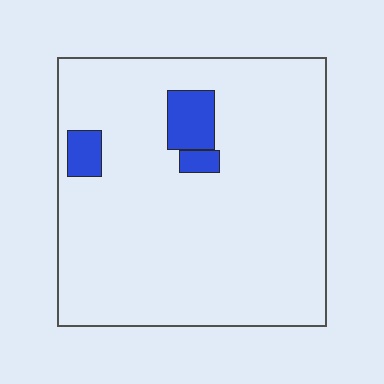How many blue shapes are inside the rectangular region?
3.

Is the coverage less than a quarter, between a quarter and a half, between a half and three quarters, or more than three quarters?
Less than a quarter.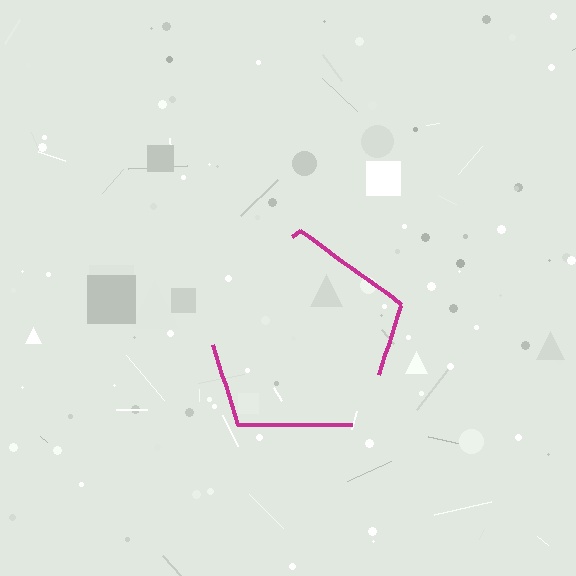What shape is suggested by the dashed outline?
The dashed outline suggests a pentagon.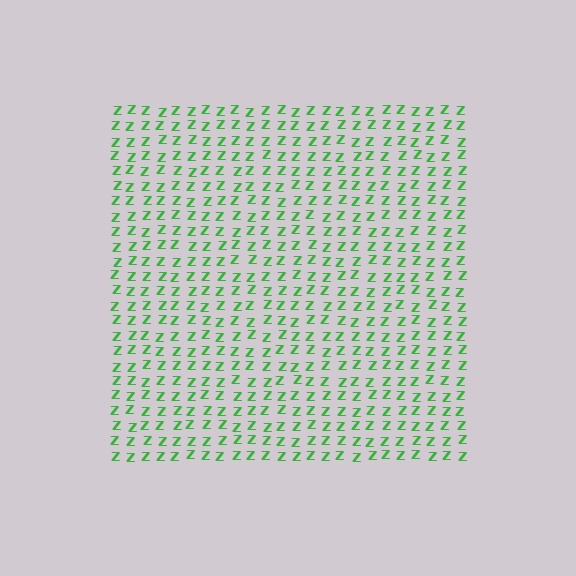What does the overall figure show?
The overall figure shows a square.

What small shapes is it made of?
It is made of small letter Z's.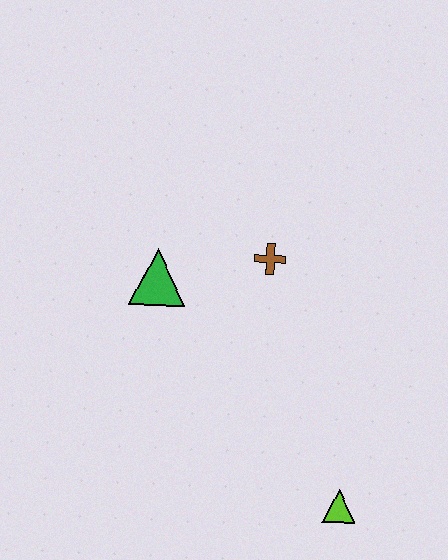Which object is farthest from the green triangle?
The lime triangle is farthest from the green triangle.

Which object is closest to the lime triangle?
The brown cross is closest to the lime triangle.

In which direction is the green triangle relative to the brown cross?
The green triangle is to the left of the brown cross.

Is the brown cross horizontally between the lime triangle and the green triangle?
Yes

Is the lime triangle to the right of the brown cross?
Yes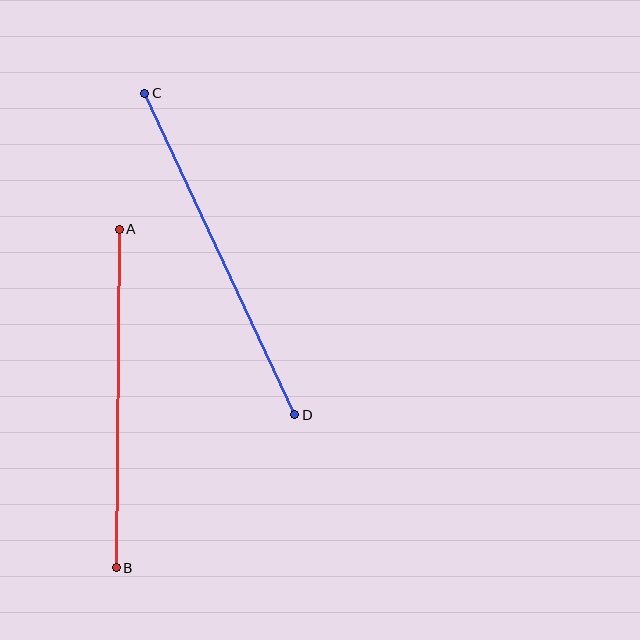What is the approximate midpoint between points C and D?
The midpoint is at approximately (220, 254) pixels.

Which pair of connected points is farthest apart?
Points C and D are farthest apart.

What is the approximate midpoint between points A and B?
The midpoint is at approximately (118, 398) pixels.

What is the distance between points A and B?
The distance is approximately 339 pixels.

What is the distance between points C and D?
The distance is approximately 355 pixels.